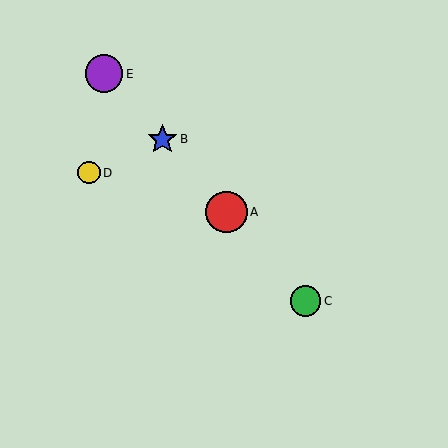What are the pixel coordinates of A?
Object A is at (227, 212).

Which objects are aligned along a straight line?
Objects A, B, C, E are aligned along a straight line.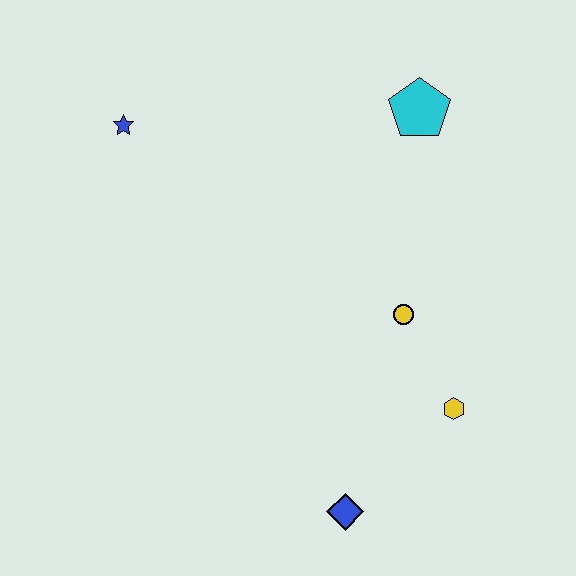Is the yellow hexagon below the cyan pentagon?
Yes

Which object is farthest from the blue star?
The blue diamond is farthest from the blue star.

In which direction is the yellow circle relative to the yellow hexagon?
The yellow circle is above the yellow hexagon.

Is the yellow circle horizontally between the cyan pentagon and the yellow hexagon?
No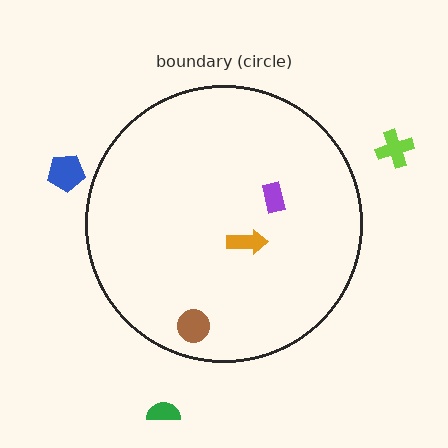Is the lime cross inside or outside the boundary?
Outside.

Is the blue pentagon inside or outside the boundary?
Outside.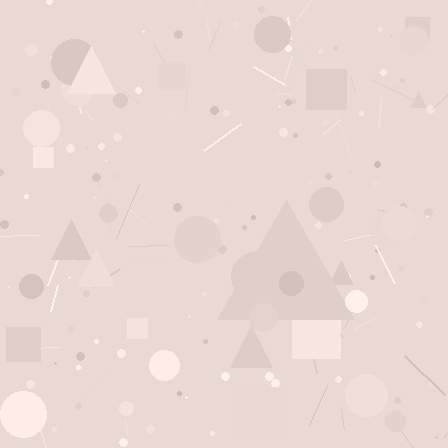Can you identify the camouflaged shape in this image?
The camouflaged shape is a triangle.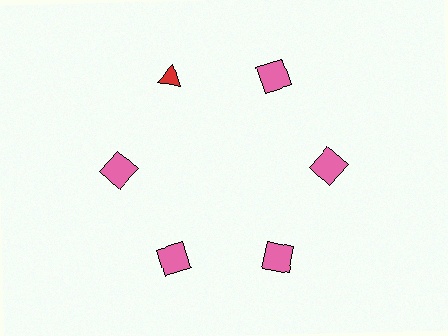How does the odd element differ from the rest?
It differs in both color (red instead of pink) and shape (triangle instead of square).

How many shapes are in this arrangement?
There are 6 shapes arranged in a ring pattern.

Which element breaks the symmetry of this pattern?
The red triangle at roughly the 11 o'clock position breaks the symmetry. All other shapes are pink squares.